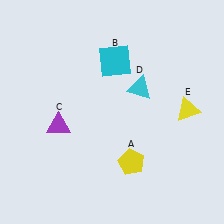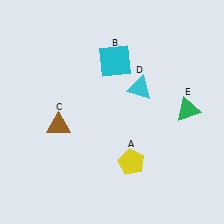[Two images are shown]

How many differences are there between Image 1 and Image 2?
There are 2 differences between the two images.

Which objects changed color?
C changed from purple to brown. E changed from yellow to green.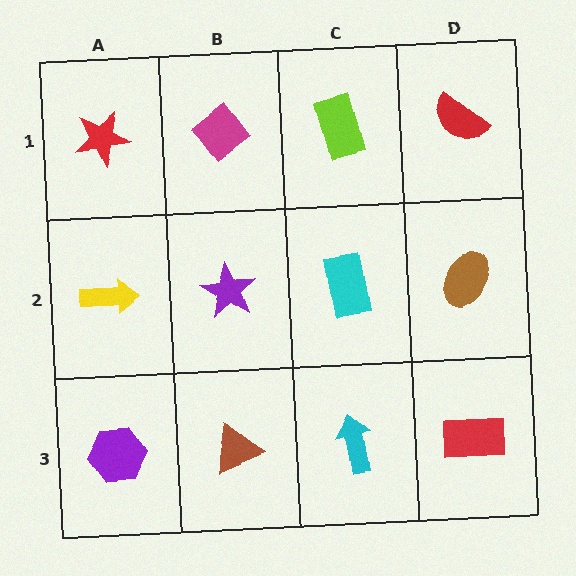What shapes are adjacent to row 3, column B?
A purple star (row 2, column B), a purple hexagon (row 3, column A), a cyan arrow (row 3, column C).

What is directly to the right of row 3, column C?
A red rectangle.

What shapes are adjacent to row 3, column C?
A cyan rectangle (row 2, column C), a brown triangle (row 3, column B), a red rectangle (row 3, column D).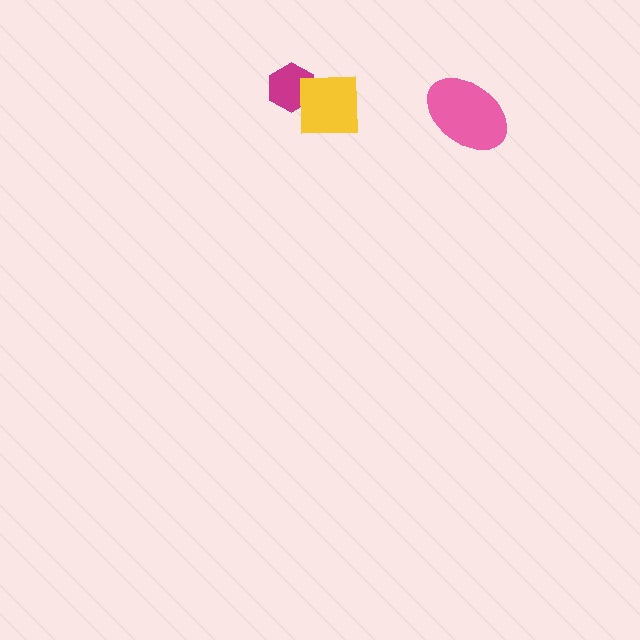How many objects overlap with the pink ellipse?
0 objects overlap with the pink ellipse.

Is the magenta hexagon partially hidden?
Yes, it is partially covered by another shape.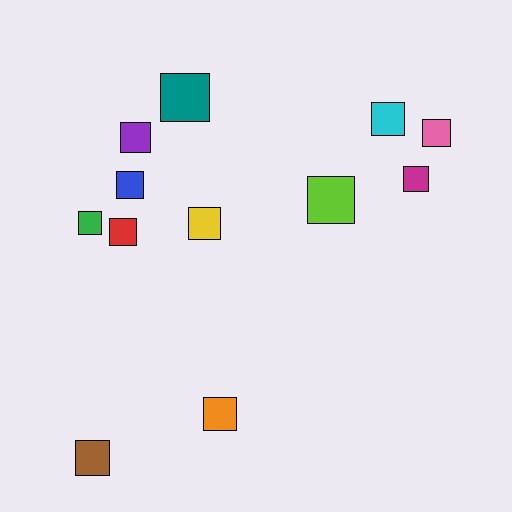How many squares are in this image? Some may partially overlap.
There are 12 squares.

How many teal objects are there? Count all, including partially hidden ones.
There is 1 teal object.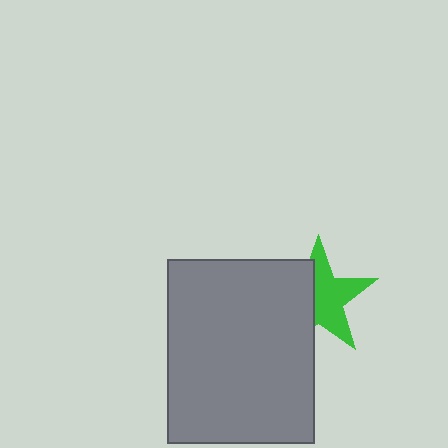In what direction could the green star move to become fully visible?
The green star could move right. That would shift it out from behind the gray rectangle entirely.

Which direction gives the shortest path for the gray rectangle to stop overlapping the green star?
Moving left gives the shortest separation.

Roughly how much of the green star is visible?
About half of it is visible (roughly 56%).